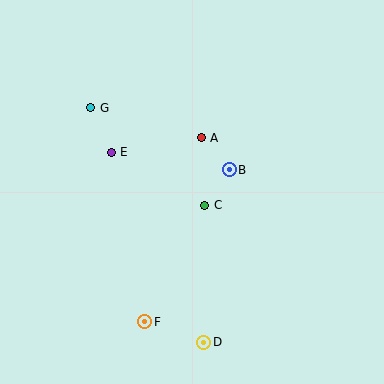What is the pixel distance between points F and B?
The distance between F and B is 174 pixels.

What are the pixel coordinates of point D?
Point D is at (204, 342).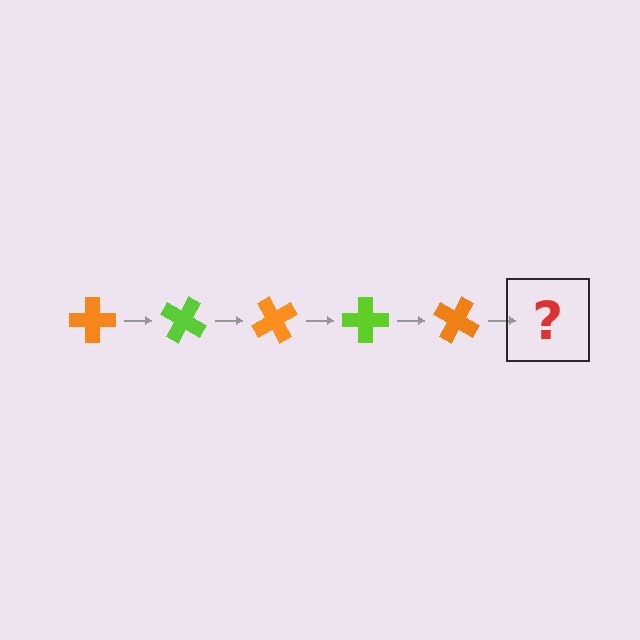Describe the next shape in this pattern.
It should be a lime cross, rotated 150 degrees from the start.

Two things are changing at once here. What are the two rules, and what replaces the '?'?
The two rules are that it rotates 30 degrees each step and the color cycles through orange and lime. The '?' should be a lime cross, rotated 150 degrees from the start.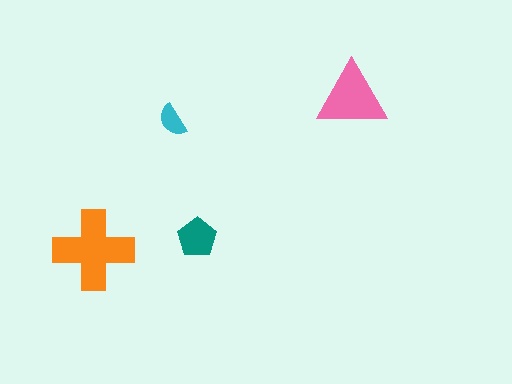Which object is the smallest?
The cyan semicircle.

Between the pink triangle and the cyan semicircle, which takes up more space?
The pink triangle.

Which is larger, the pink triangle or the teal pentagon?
The pink triangle.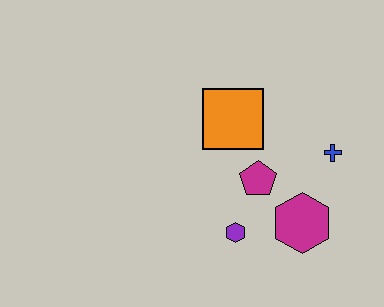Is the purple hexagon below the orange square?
Yes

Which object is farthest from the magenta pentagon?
The blue cross is farthest from the magenta pentagon.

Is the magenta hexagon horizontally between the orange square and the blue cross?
Yes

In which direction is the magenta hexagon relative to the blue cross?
The magenta hexagon is below the blue cross.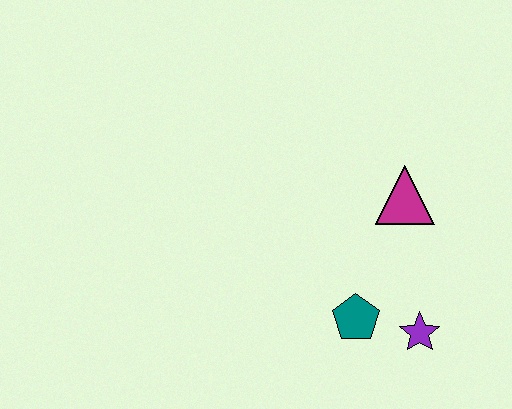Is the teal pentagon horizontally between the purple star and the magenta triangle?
No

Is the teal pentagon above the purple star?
Yes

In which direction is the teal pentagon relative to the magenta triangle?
The teal pentagon is below the magenta triangle.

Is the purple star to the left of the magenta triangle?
No